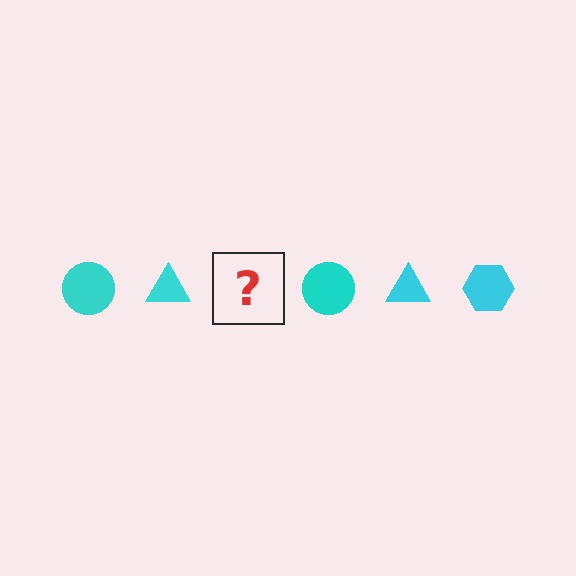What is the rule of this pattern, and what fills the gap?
The rule is that the pattern cycles through circle, triangle, hexagon shapes in cyan. The gap should be filled with a cyan hexagon.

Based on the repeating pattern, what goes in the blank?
The blank should be a cyan hexagon.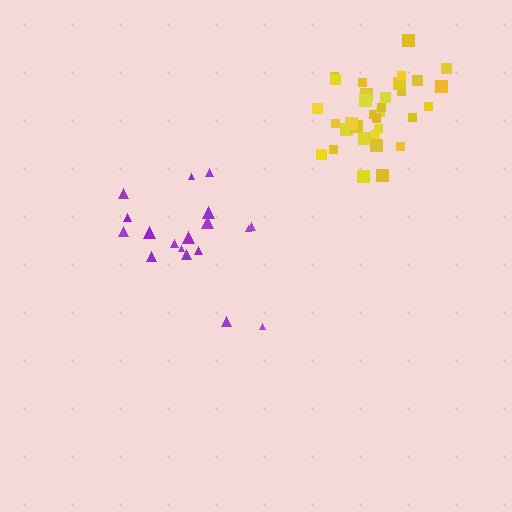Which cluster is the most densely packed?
Yellow.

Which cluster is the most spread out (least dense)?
Purple.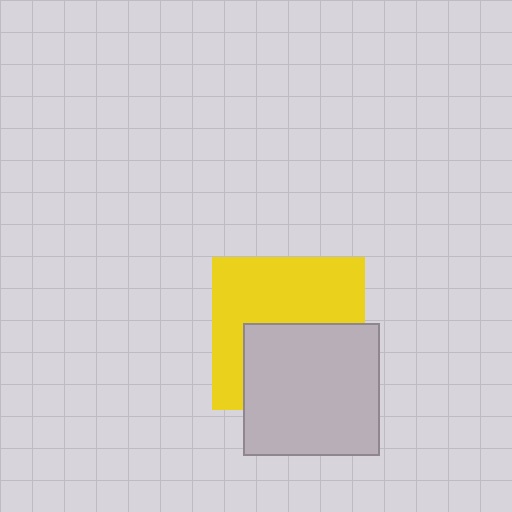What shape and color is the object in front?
The object in front is a light gray rectangle.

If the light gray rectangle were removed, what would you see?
You would see the complete yellow square.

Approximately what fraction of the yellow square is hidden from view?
Roughly 45% of the yellow square is hidden behind the light gray rectangle.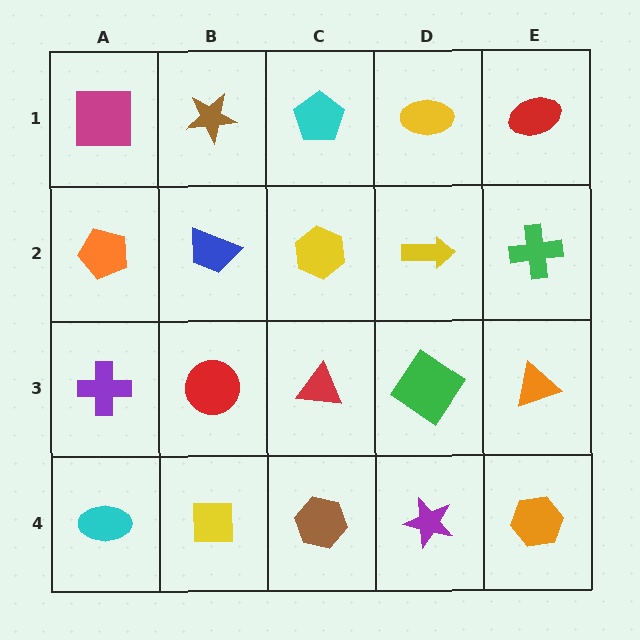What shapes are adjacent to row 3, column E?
A green cross (row 2, column E), an orange hexagon (row 4, column E), a green diamond (row 3, column D).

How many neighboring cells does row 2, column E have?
3.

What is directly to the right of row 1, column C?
A yellow ellipse.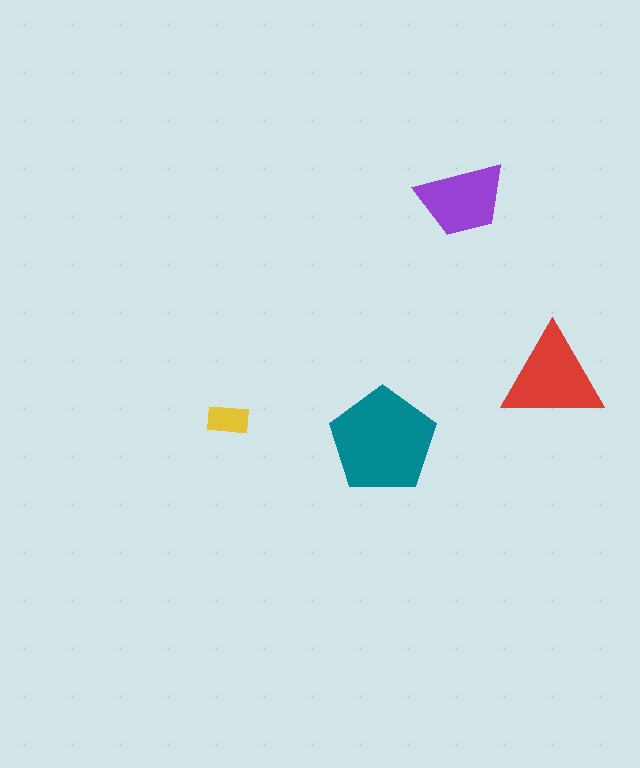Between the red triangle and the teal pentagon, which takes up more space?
The teal pentagon.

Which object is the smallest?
The yellow rectangle.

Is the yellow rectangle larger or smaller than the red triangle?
Smaller.